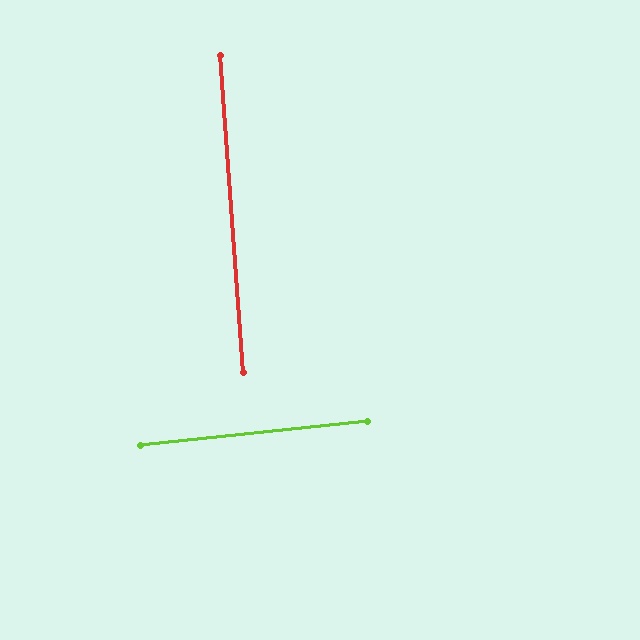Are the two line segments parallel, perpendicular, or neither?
Perpendicular — they meet at approximately 88°.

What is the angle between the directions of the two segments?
Approximately 88 degrees.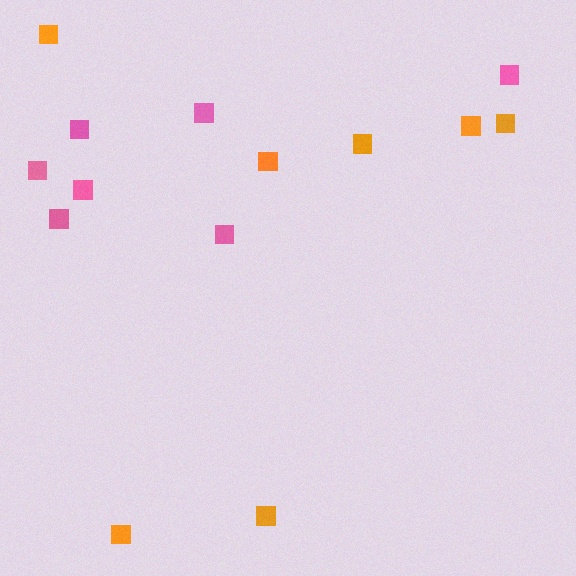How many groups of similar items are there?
There are 2 groups: one group of orange squares (7) and one group of pink squares (7).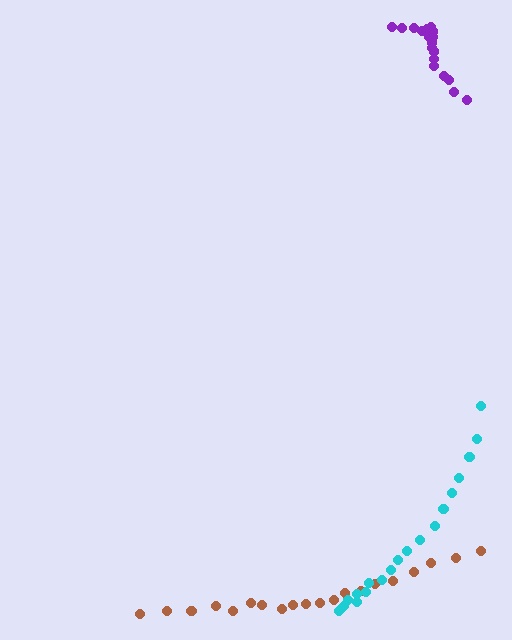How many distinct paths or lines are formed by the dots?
There are 3 distinct paths.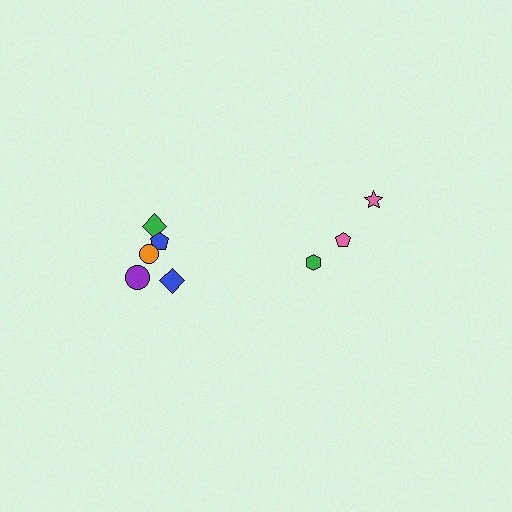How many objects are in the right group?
There are 3 objects.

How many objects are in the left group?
There are 5 objects.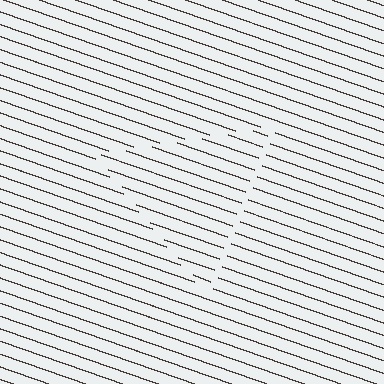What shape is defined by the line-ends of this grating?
An illusory triangle. The interior of the shape contains the same grating, shifted by half a period — the contour is defined by the phase discontinuity where line-ends from the inner and outer gratings abut.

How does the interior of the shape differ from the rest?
The interior of the shape contains the same grating, shifted by half a period — the contour is defined by the phase discontinuity where line-ends from the inner and outer gratings abut.